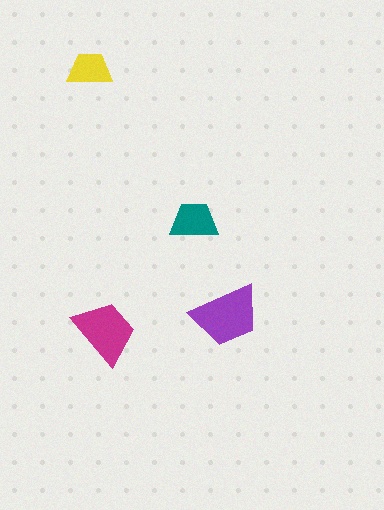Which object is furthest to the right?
The purple trapezoid is rightmost.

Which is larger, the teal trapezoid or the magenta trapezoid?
The magenta one.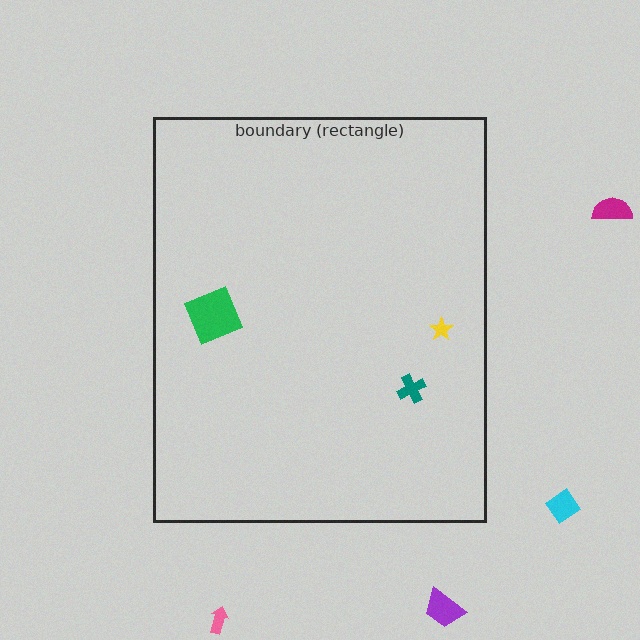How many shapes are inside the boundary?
3 inside, 4 outside.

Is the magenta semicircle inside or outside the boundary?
Outside.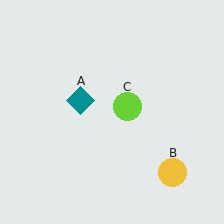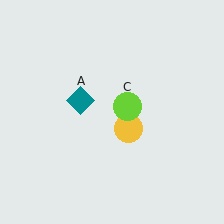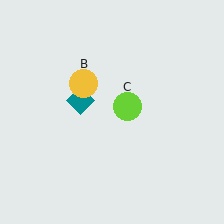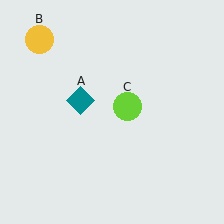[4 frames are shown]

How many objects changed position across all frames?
1 object changed position: yellow circle (object B).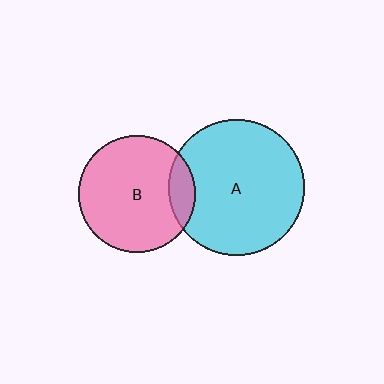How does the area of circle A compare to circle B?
Approximately 1.3 times.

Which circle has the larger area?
Circle A (cyan).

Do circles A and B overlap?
Yes.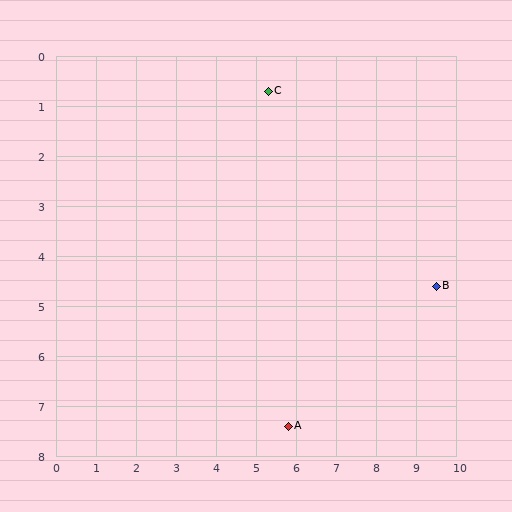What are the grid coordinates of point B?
Point B is at approximately (9.5, 4.6).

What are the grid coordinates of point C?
Point C is at approximately (5.3, 0.7).